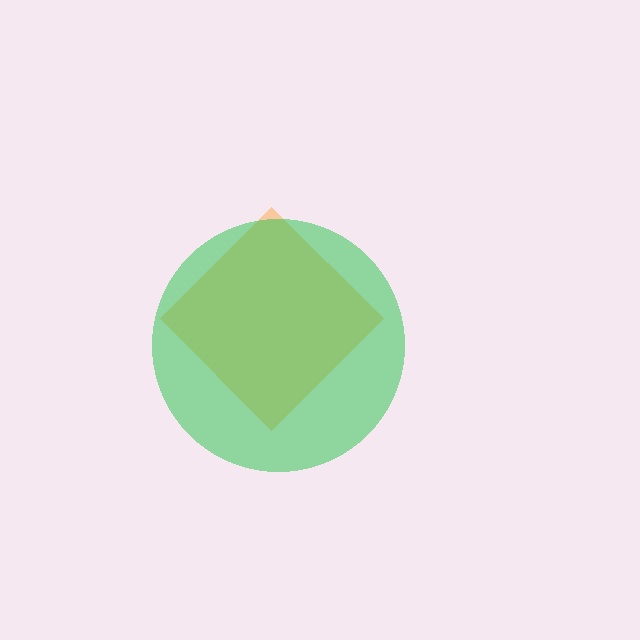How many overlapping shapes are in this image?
There are 2 overlapping shapes in the image.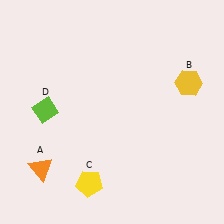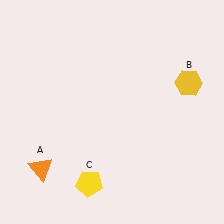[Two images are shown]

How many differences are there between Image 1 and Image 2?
There is 1 difference between the two images.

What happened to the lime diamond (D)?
The lime diamond (D) was removed in Image 2. It was in the top-left area of Image 1.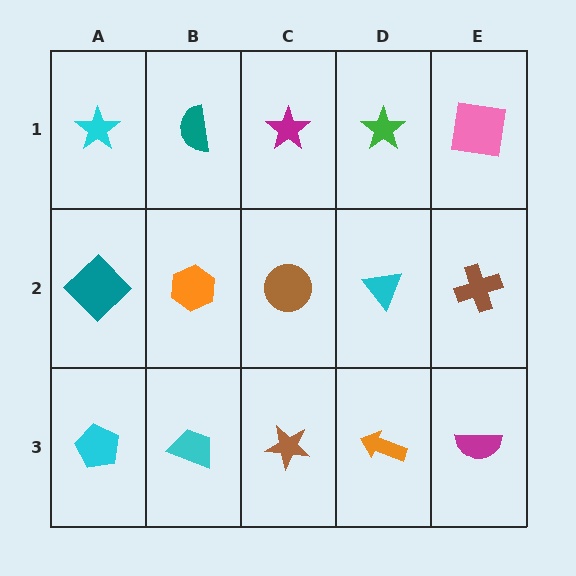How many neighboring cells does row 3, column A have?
2.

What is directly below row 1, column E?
A brown cross.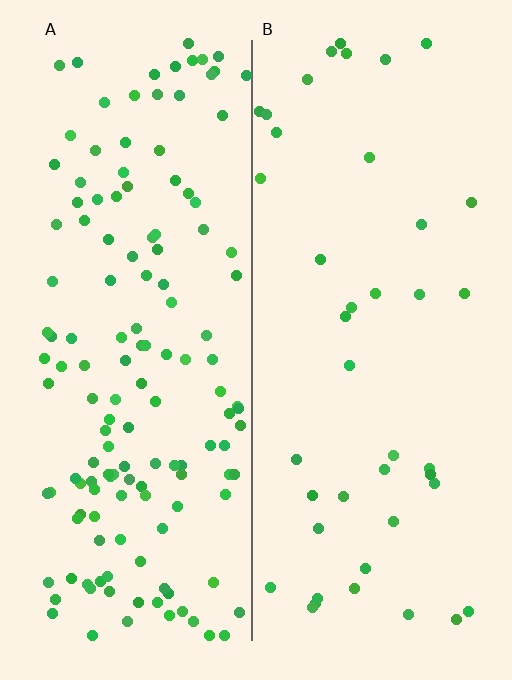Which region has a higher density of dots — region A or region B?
A (the left).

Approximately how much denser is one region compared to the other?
Approximately 3.4× — region A over region B.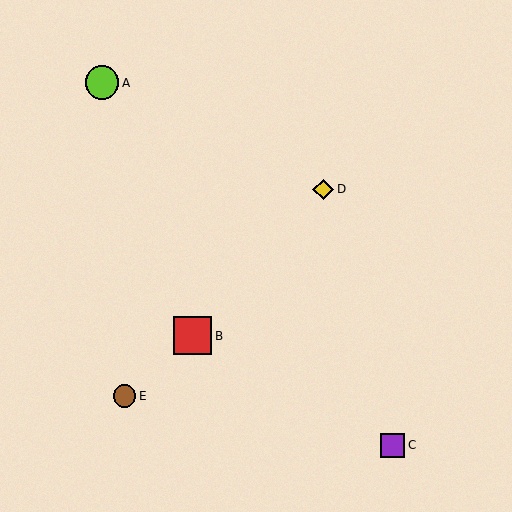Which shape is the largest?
The red square (labeled B) is the largest.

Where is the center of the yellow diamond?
The center of the yellow diamond is at (323, 189).